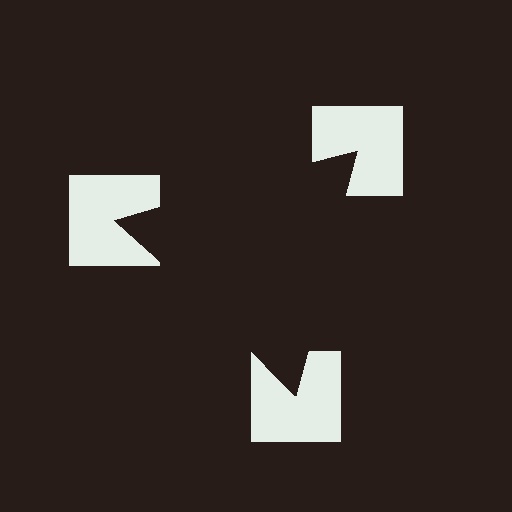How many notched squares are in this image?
There are 3 — one at each vertex of the illusory triangle.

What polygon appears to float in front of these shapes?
An illusory triangle — its edges are inferred from the aligned wedge cuts in the notched squares, not physically drawn.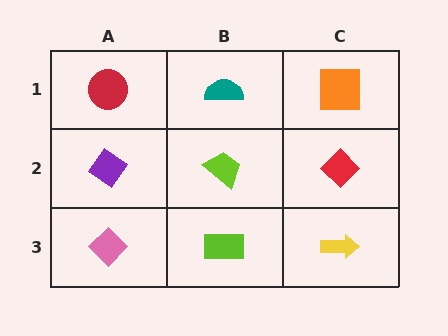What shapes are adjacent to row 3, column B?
A lime trapezoid (row 2, column B), a pink diamond (row 3, column A), a yellow arrow (row 3, column C).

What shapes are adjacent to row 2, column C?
An orange square (row 1, column C), a yellow arrow (row 3, column C), a lime trapezoid (row 2, column B).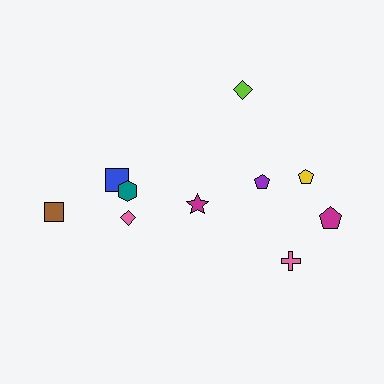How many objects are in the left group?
There are 4 objects.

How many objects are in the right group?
There are 6 objects.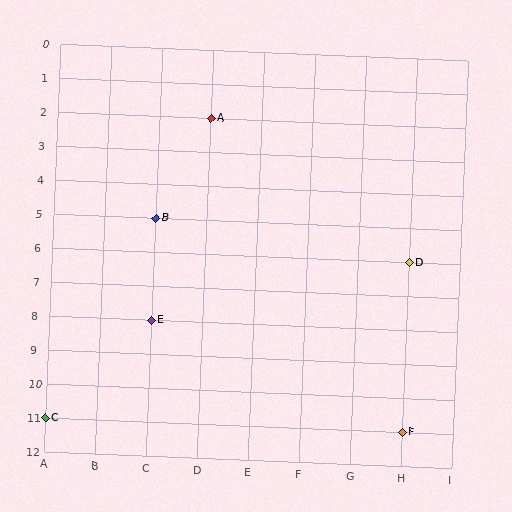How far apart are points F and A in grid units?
Points F and A are 4 columns and 9 rows apart (about 9.8 grid units diagonally).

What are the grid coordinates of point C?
Point C is at grid coordinates (A, 11).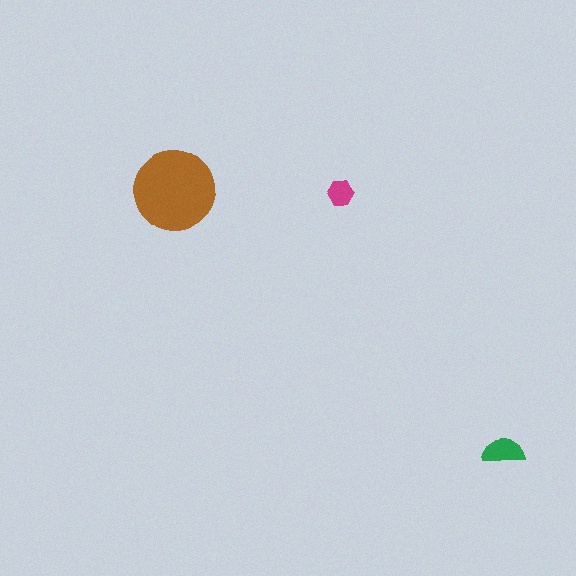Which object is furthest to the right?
The green semicircle is rightmost.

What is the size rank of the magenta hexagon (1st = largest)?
3rd.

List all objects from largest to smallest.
The brown circle, the green semicircle, the magenta hexagon.